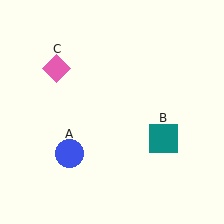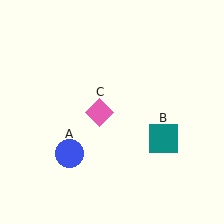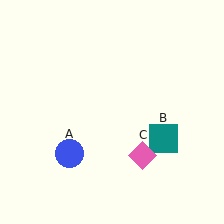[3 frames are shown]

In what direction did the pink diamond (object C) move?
The pink diamond (object C) moved down and to the right.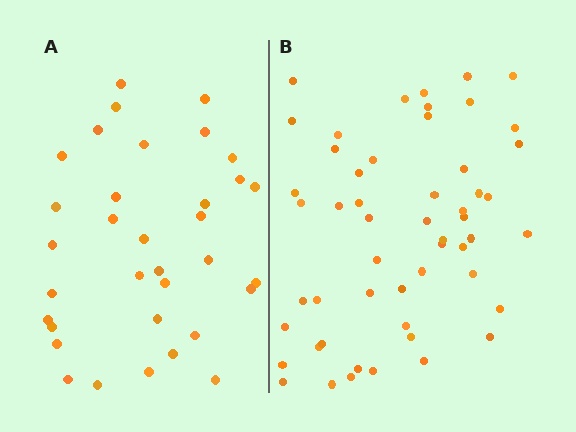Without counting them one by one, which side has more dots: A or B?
Region B (the right region) has more dots.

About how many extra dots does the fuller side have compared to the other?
Region B has approximately 20 more dots than region A.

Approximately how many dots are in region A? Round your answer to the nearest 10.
About 30 dots. (The exact count is 34, which rounds to 30.)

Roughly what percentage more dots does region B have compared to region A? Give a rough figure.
About 55% more.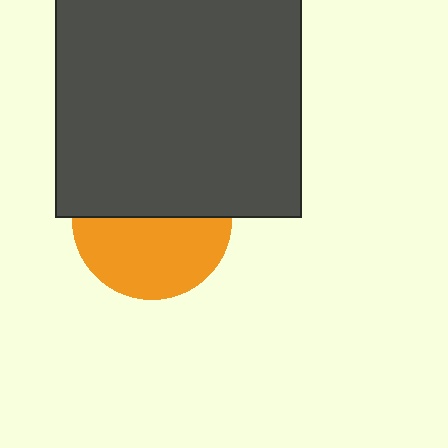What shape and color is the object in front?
The object in front is a dark gray rectangle.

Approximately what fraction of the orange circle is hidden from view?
Roughly 48% of the orange circle is hidden behind the dark gray rectangle.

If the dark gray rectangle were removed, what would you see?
You would see the complete orange circle.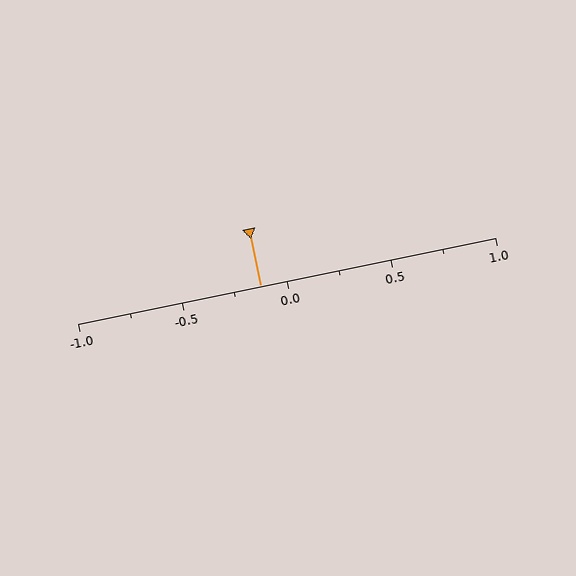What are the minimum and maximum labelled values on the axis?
The axis runs from -1.0 to 1.0.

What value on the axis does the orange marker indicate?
The marker indicates approximately -0.12.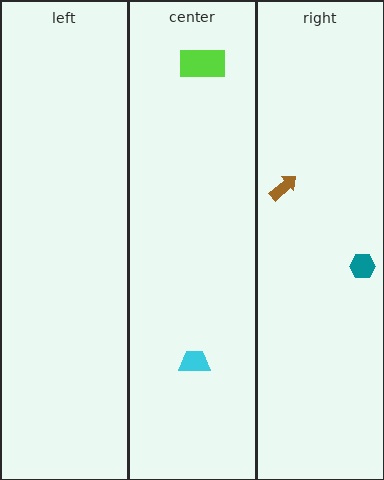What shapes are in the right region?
The teal hexagon, the brown arrow.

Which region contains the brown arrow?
The right region.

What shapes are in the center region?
The lime rectangle, the cyan trapezoid.